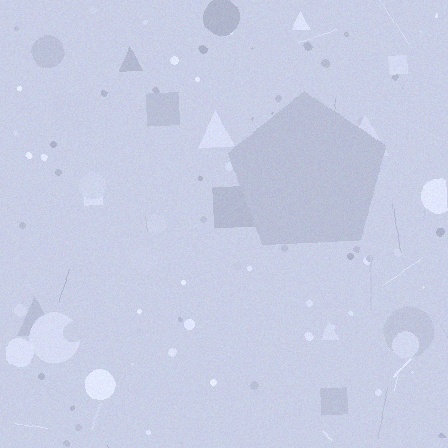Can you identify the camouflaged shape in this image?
The camouflaged shape is a pentagon.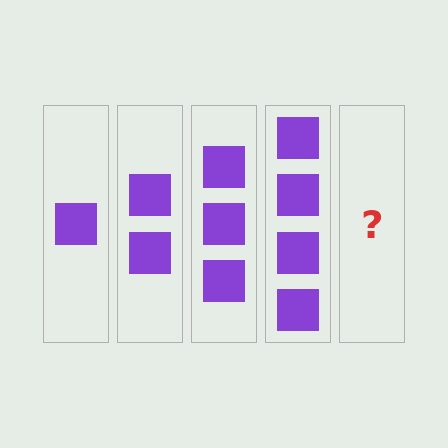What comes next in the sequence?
The next element should be 5 squares.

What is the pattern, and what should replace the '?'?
The pattern is that each step adds one more square. The '?' should be 5 squares.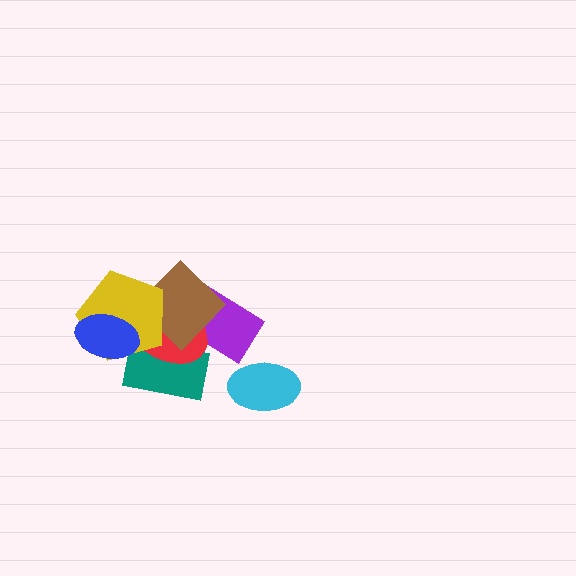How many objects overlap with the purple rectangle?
3 objects overlap with the purple rectangle.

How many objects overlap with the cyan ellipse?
0 objects overlap with the cyan ellipse.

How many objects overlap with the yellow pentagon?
4 objects overlap with the yellow pentagon.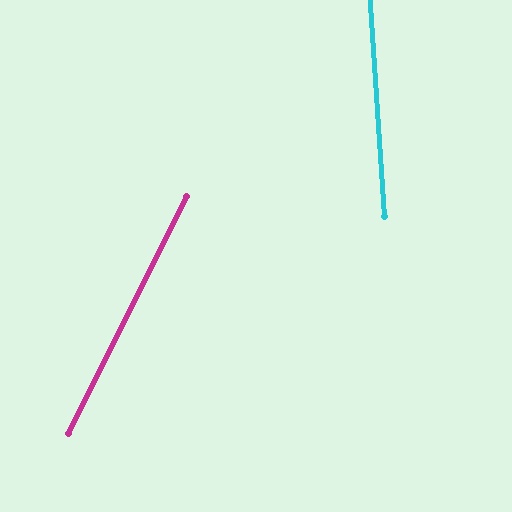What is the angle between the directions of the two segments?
Approximately 30 degrees.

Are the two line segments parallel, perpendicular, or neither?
Neither parallel nor perpendicular — they differ by about 30°.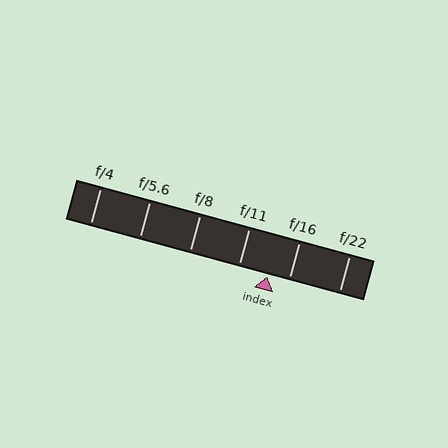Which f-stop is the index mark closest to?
The index mark is closest to f/16.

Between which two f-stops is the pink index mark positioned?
The index mark is between f/11 and f/16.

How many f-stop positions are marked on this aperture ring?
There are 6 f-stop positions marked.